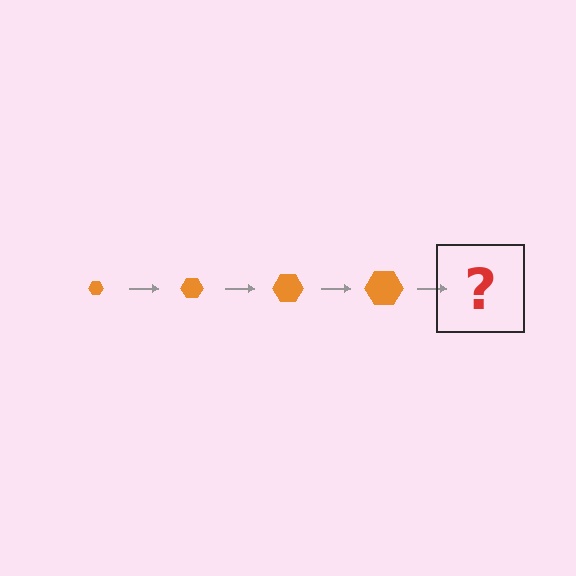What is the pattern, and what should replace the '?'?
The pattern is that the hexagon gets progressively larger each step. The '?' should be an orange hexagon, larger than the previous one.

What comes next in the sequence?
The next element should be an orange hexagon, larger than the previous one.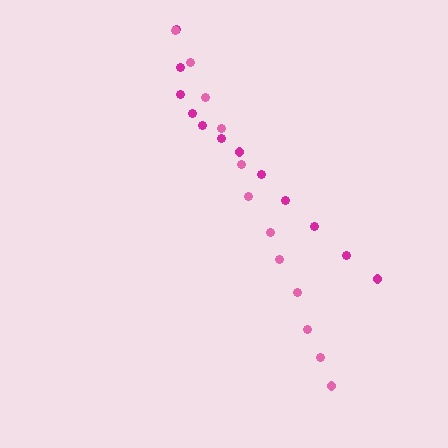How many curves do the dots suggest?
There are 2 distinct paths.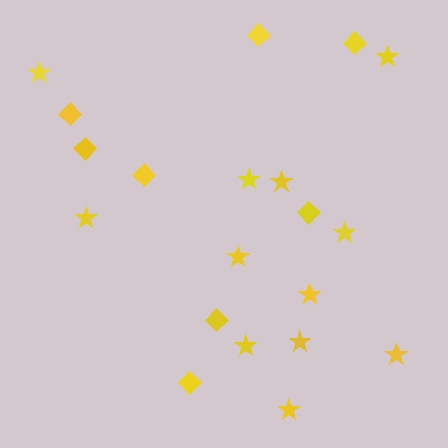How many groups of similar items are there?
There are 2 groups: one group of stars (12) and one group of diamonds (8).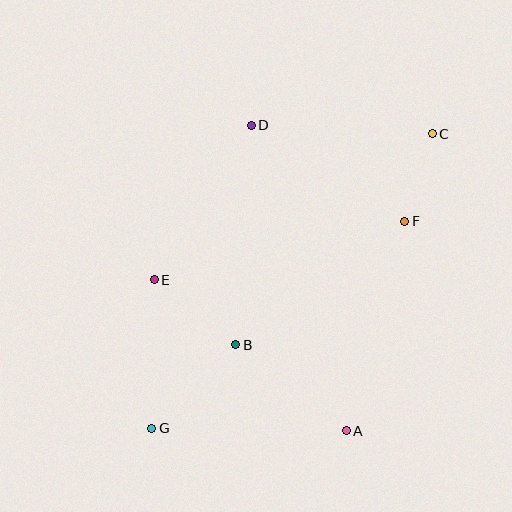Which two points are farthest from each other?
Points C and G are farthest from each other.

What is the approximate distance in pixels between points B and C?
The distance between B and C is approximately 288 pixels.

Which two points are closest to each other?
Points C and F are closest to each other.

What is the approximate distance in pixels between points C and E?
The distance between C and E is approximately 314 pixels.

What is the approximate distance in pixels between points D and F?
The distance between D and F is approximately 181 pixels.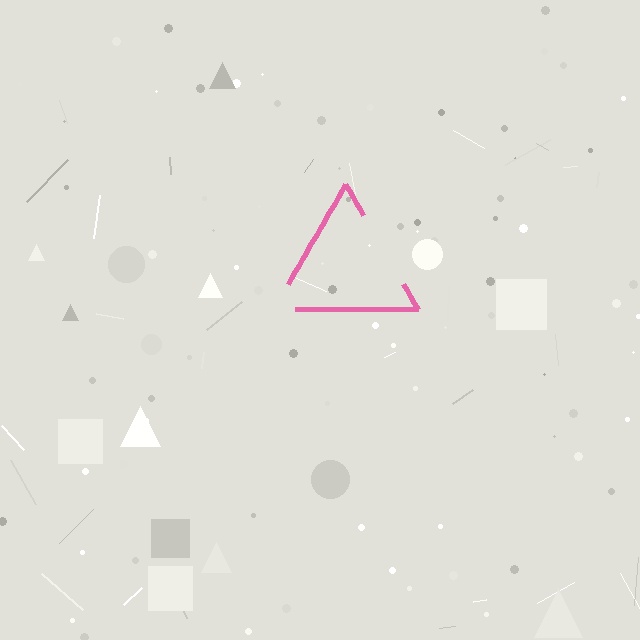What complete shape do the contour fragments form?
The contour fragments form a triangle.